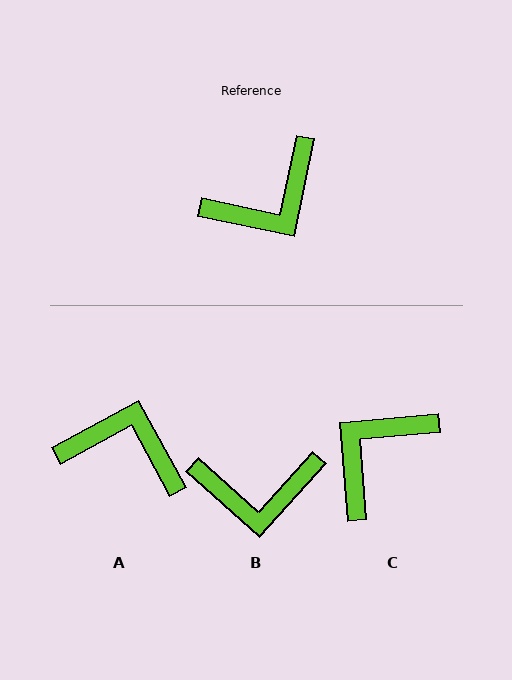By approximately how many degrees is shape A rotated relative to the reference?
Approximately 130 degrees counter-clockwise.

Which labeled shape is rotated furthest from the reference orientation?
C, about 164 degrees away.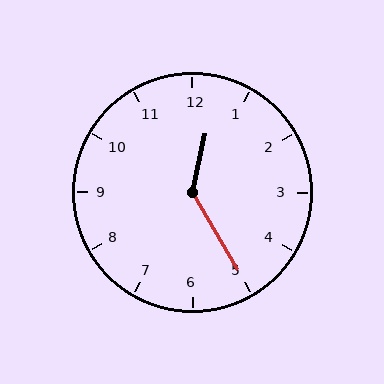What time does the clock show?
12:25.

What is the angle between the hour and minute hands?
Approximately 138 degrees.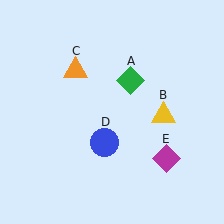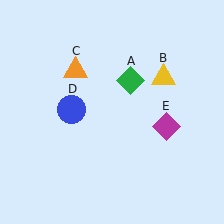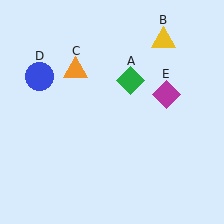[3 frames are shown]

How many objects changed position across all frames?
3 objects changed position: yellow triangle (object B), blue circle (object D), magenta diamond (object E).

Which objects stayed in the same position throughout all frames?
Green diamond (object A) and orange triangle (object C) remained stationary.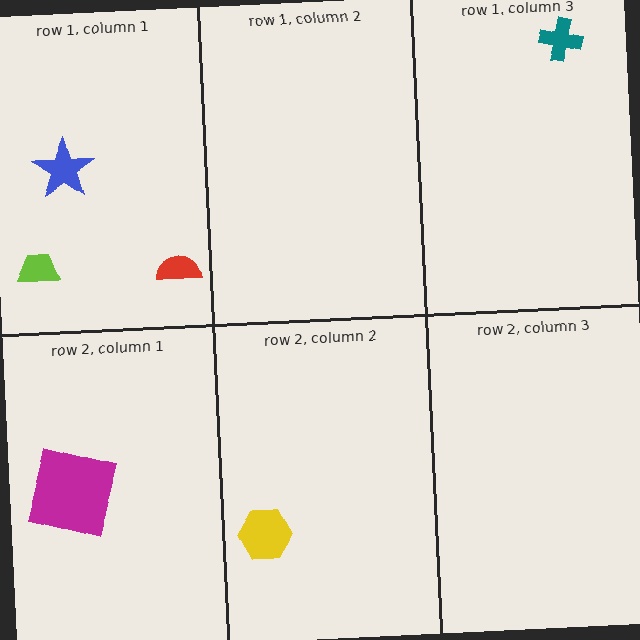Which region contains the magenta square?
The row 2, column 1 region.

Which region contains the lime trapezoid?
The row 1, column 1 region.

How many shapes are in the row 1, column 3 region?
1.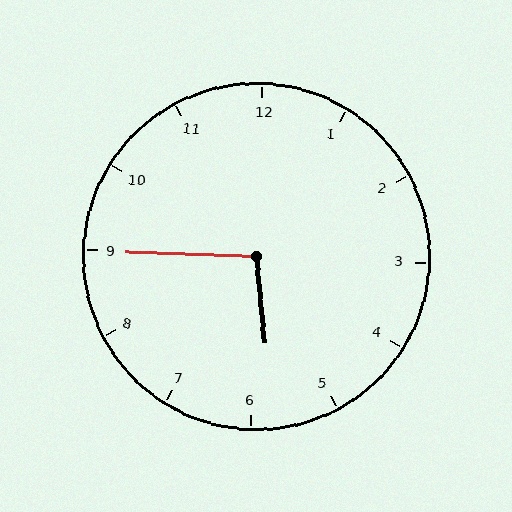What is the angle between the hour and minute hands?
Approximately 98 degrees.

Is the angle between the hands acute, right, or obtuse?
It is obtuse.